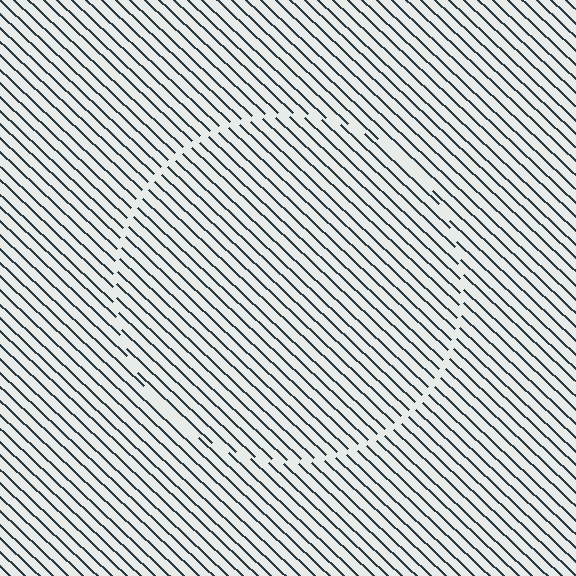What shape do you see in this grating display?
An illusory circle. The interior of the shape contains the same grating, shifted by half a period — the contour is defined by the phase discontinuity where line-ends from the inner and outer gratings abut.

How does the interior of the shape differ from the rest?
The interior of the shape contains the same grating, shifted by half a period — the contour is defined by the phase discontinuity where line-ends from the inner and outer gratings abut.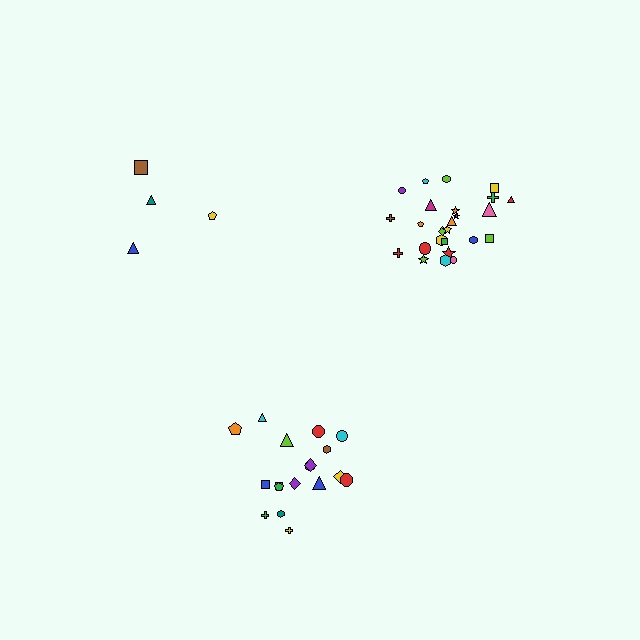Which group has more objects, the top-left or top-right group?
The top-right group.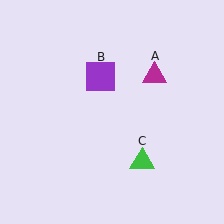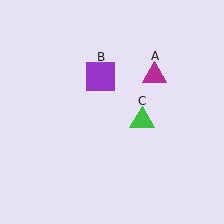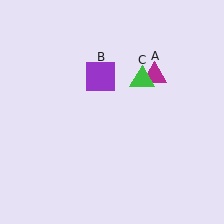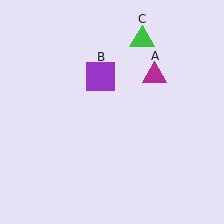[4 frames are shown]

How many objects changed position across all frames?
1 object changed position: green triangle (object C).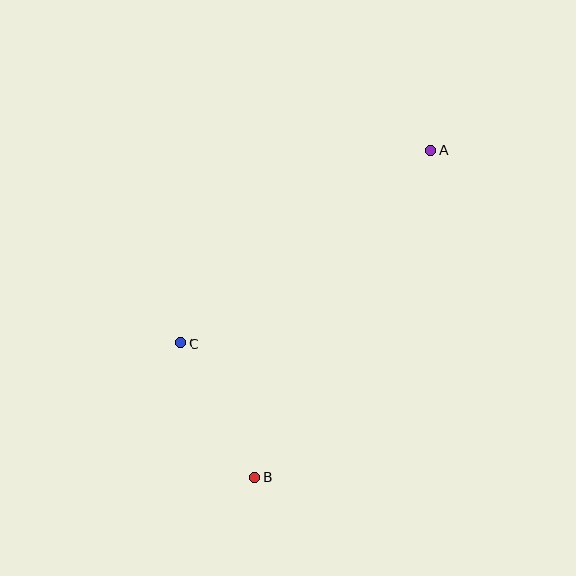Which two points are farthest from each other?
Points A and B are farthest from each other.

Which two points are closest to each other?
Points B and C are closest to each other.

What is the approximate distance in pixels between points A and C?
The distance between A and C is approximately 316 pixels.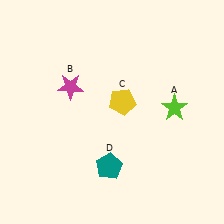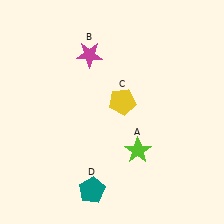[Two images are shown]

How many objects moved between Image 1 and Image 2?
3 objects moved between the two images.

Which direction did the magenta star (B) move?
The magenta star (B) moved up.